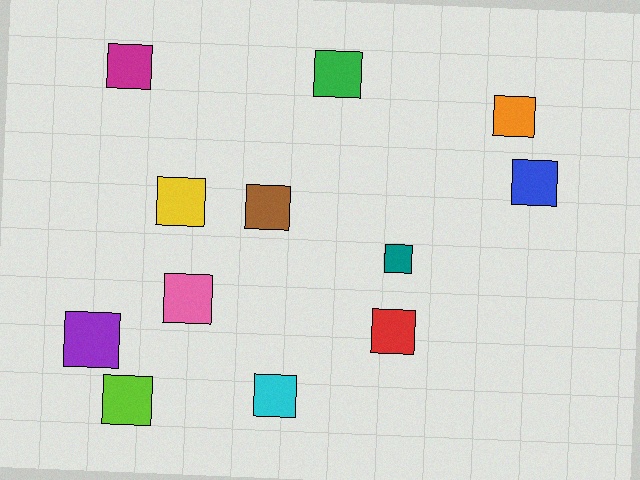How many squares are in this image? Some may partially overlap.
There are 12 squares.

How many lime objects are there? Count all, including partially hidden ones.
There is 1 lime object.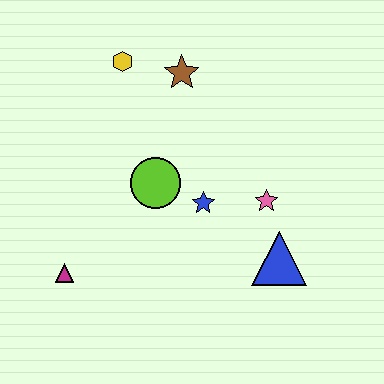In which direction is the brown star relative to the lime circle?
The brown star is above the lime circle.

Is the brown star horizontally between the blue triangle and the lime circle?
Yes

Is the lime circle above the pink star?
Yes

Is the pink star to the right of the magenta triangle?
Yes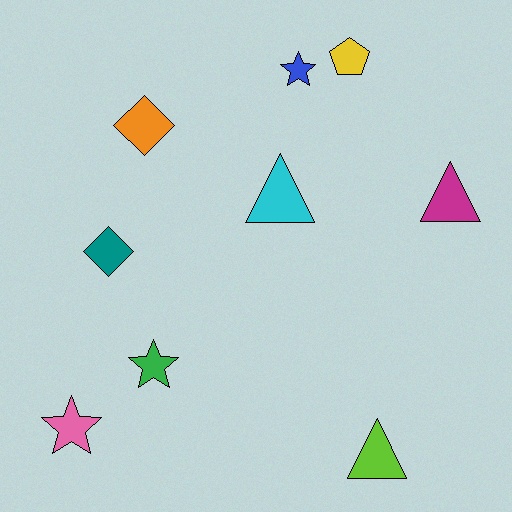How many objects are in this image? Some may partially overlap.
There are 9 objects.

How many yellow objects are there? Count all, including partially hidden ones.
There is 1 yellow object.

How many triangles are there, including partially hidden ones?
There are 3 triangles.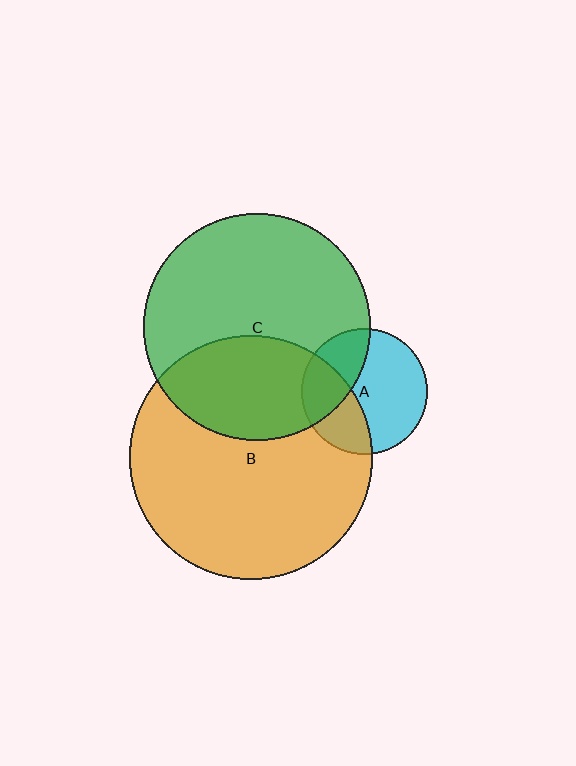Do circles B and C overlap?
Yes.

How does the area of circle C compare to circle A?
Approximately 3.2 times.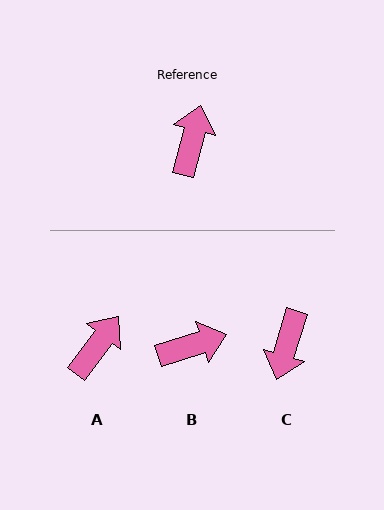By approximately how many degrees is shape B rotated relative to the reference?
Approximately 58 degrees clockwise.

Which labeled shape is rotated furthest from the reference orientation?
C, about 178 degrees away.